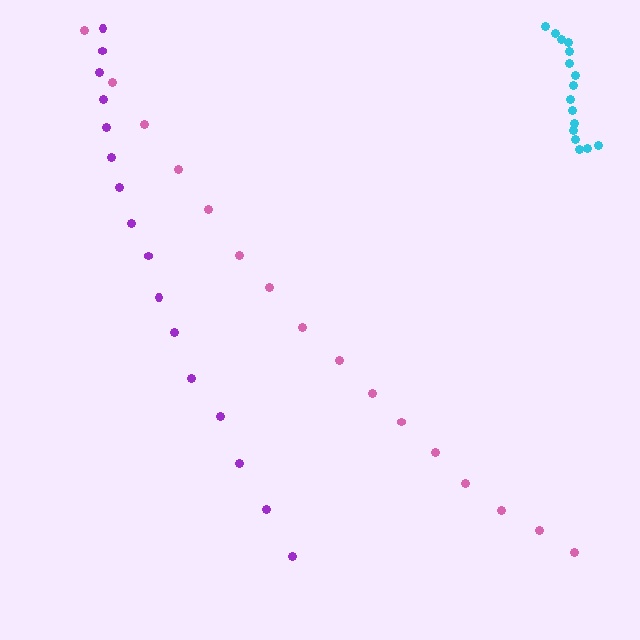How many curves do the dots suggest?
There are 3 distinct paths.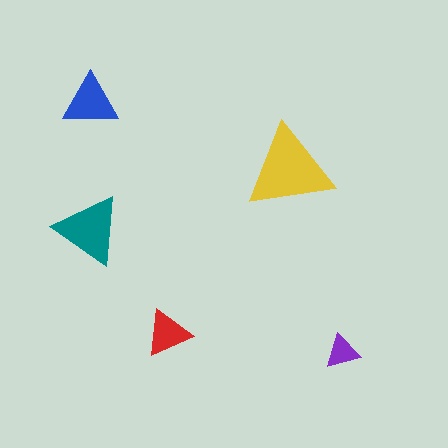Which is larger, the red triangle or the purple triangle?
The red one.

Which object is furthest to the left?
The teal triangle is leftmost.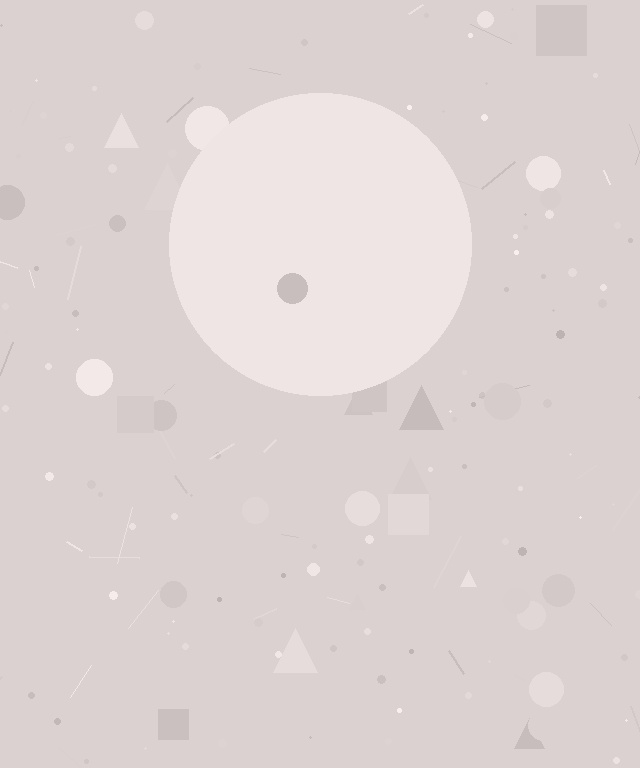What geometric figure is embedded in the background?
A circle is embedded in the background.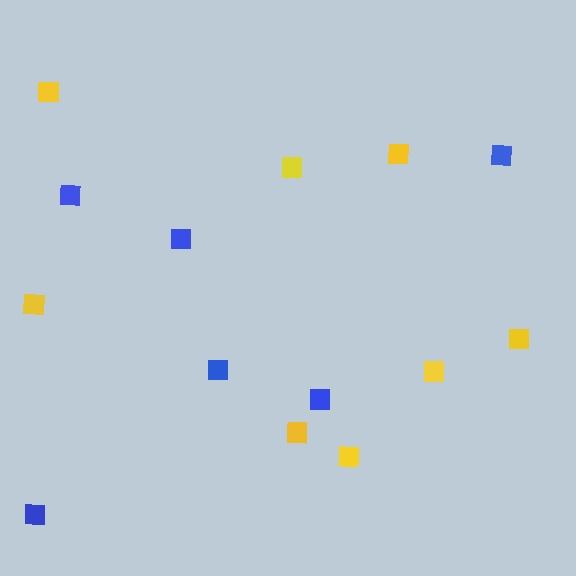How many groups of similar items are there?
There are 2 groups: one group of yellow squares (8) and one group of blue squares (6).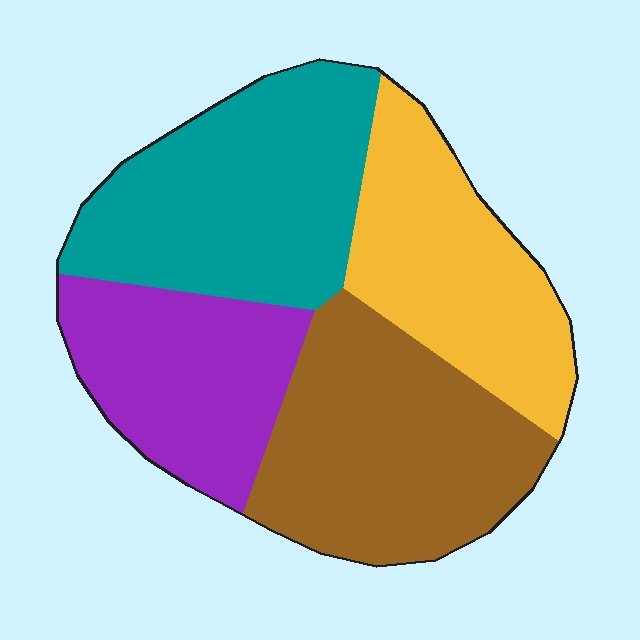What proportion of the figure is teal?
Teal covers around 30% of the figure.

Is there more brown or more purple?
Brown.